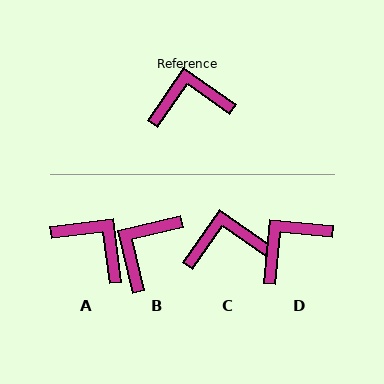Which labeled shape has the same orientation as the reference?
C.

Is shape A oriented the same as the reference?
No, it is off by about 48 degrees.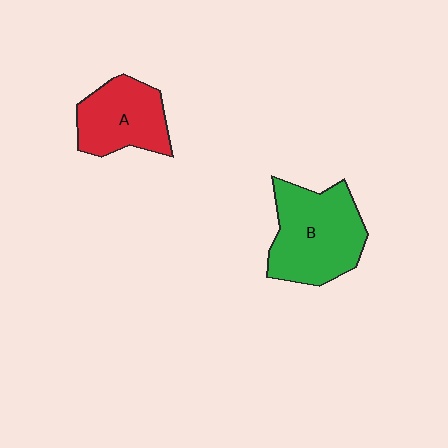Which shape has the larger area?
Shape B (green).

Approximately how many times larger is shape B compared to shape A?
Approximately 1.4 times.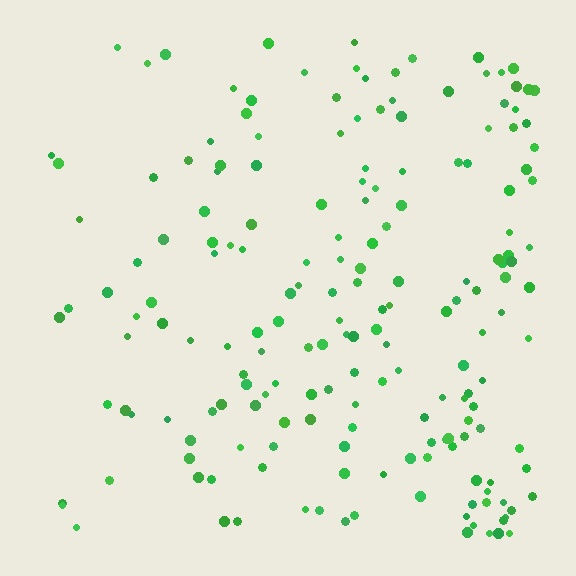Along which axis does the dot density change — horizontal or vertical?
Horizontal.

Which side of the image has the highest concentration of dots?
The right.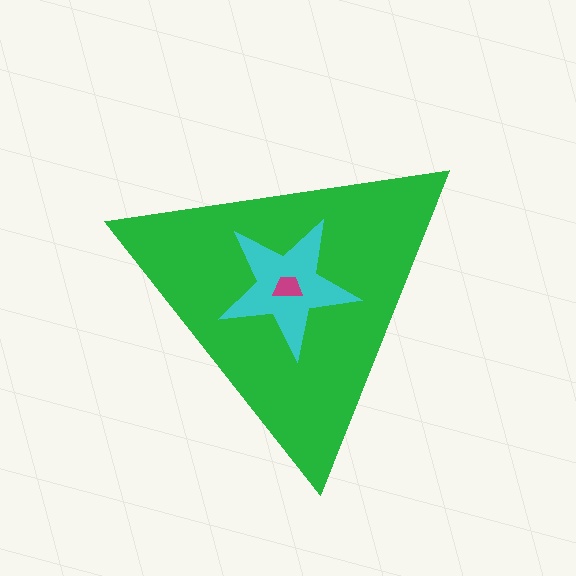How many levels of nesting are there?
3.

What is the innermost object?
The magenta trapezoid.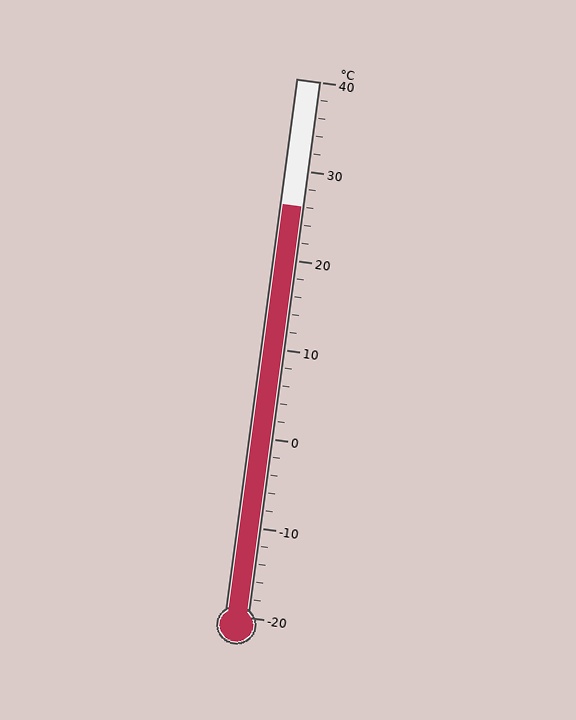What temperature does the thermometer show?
The thermometer shows approximately 26°C.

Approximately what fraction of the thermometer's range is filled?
The thermometer is filled to approximately 75% of its range.